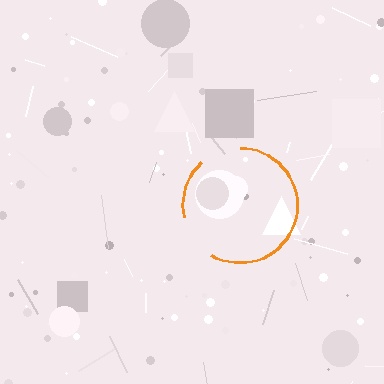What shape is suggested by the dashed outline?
The dashed outline suggests a circle.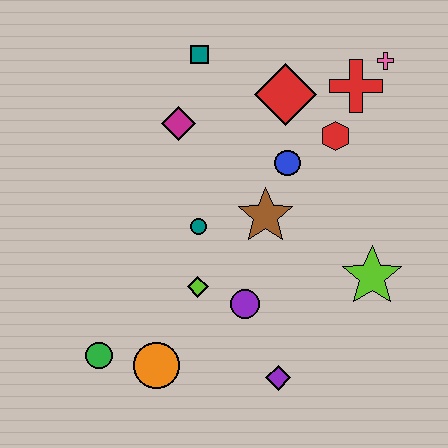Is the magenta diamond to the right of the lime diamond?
No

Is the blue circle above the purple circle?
Yes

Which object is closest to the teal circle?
The lime diamond is closest to the teal circle.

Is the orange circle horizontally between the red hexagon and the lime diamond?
No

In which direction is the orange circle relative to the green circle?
The orange circle is to the right of the green circle.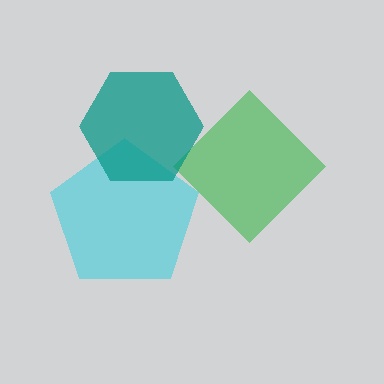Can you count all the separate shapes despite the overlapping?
Yes, there are 3 separate shapes.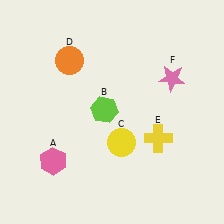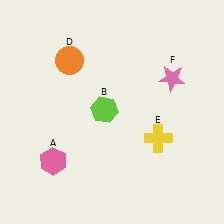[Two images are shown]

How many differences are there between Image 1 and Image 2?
There is 1 difference between the two images.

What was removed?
The yellow circle (C) was removed in Image 2.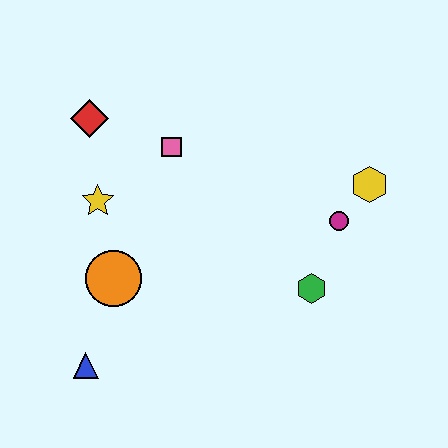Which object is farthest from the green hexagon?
The red diamond is farthest from the green hexagon.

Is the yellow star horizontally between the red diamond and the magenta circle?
Yes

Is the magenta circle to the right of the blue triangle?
Yes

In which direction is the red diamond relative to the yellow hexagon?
The red diamond is to the left of the yellow hexagon.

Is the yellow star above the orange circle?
Yes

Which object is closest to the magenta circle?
The yellow hexagon is closest to the magenta circle.